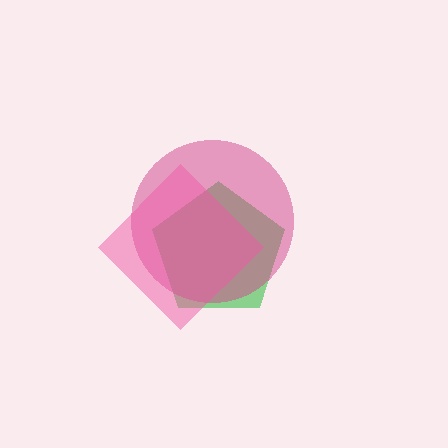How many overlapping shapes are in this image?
There are 3 overlapping shapes in the image.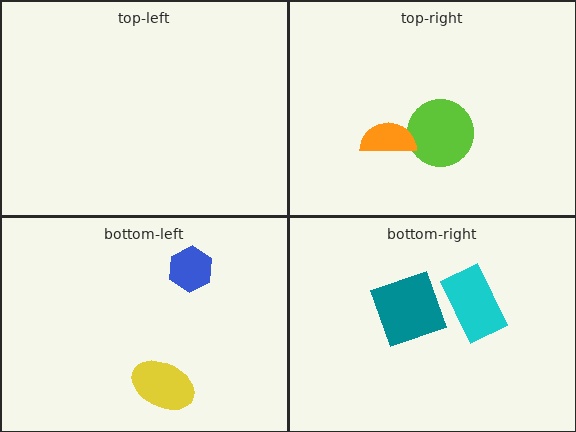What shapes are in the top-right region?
The lime circle, the orange semicircle.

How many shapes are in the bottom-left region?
2.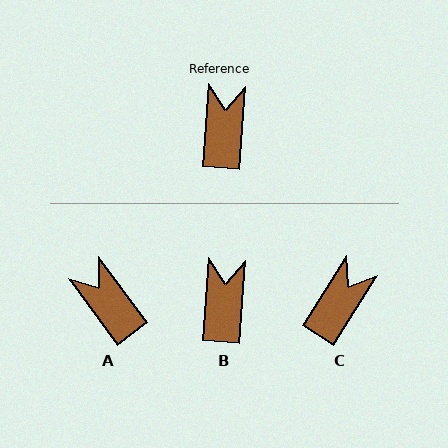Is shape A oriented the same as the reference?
No, it is off by about 41 degrees.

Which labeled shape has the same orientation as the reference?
B.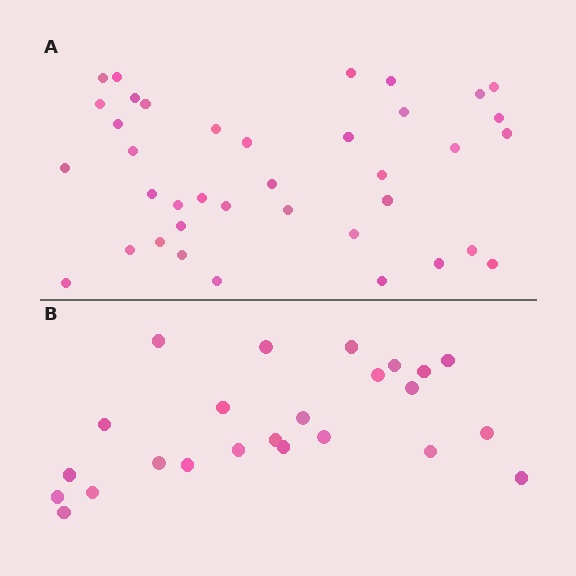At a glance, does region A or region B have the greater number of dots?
Region A (the top region) has more dots.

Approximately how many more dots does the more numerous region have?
Region A has approximately 15 more dots than region B.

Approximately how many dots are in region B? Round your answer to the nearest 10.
About 20 dots. (The exact count is 24, which rounds to 20.)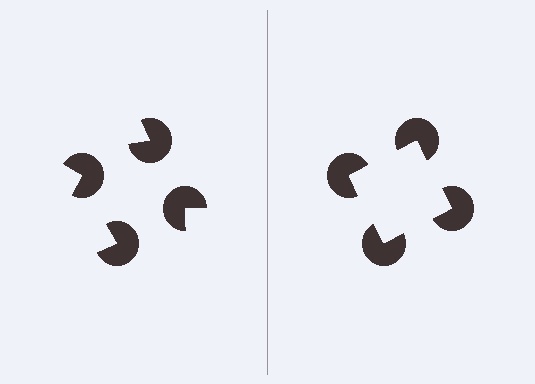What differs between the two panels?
The pac-man discs are positioned identically on both sides; only the wedge orientations differ. On the right they align to a square; on the left they are misaligned.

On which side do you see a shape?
An illusory square appears on the right side. On the left side the wedge cuts are rotated, so no coherent shape forms.